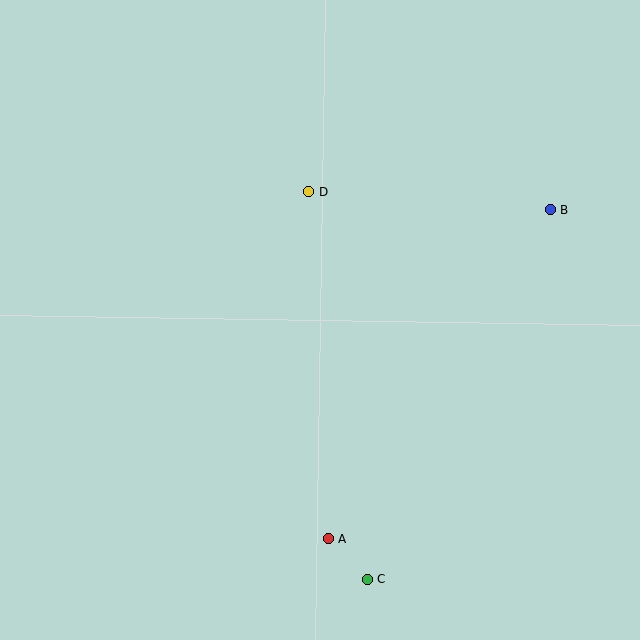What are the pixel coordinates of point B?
Point B is at (550, 209).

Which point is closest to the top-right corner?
Point B is closest to the top-right corner.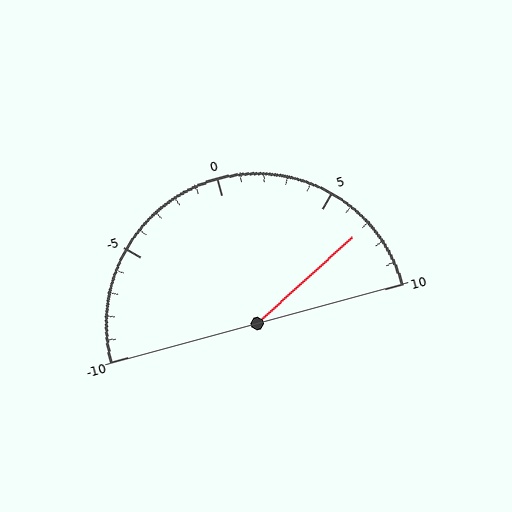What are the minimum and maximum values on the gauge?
The gauge ranges from -10 to 10.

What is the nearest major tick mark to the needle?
The nearest major tick mark is 5.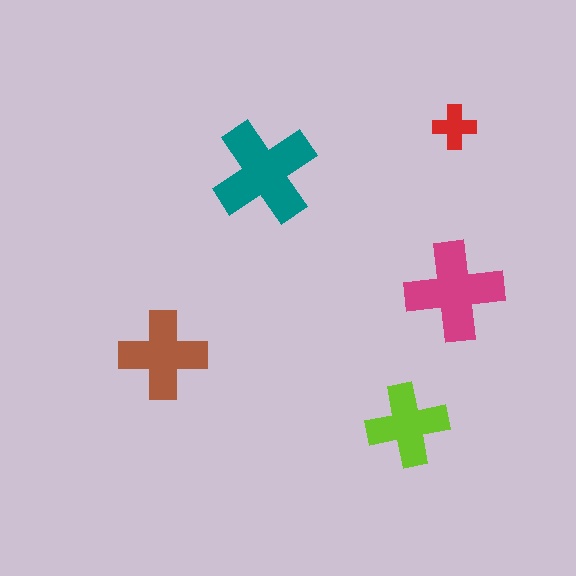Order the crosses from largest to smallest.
the teal one, the magenta one, the brown one, the lime one, the red one.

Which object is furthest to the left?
The brown cross is leftmost.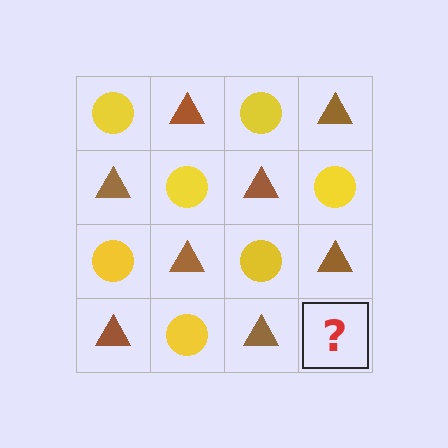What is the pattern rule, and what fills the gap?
The rule is that it alternates yellow circle and brown triangle in a checkerboard pattern. The gap should be filled with a yellow circle.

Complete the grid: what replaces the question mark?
The question mark should be replaced with a yellow circle.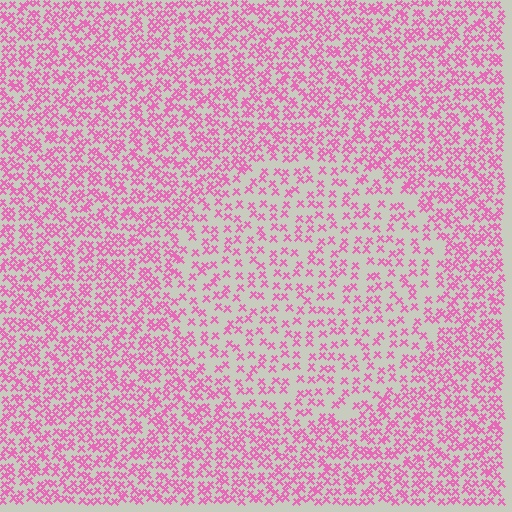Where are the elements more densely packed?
The elements are more densely packed outside the circle boundary.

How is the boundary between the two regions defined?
The boundary is defined by a change in element density (approximately 1.9x ratio). All elements are the same color, size, and shape.